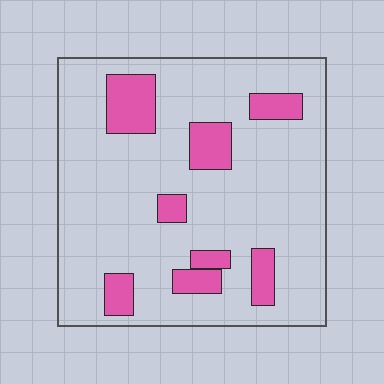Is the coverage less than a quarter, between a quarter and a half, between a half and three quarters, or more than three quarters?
Less than a quarter.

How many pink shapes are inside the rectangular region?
8.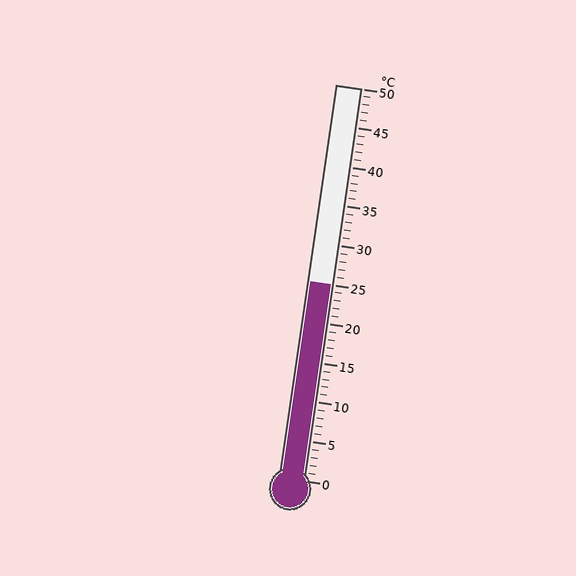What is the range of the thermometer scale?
The thermometer scale ranges from 0°C to 50°C.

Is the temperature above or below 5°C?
The temperature is above 5°C.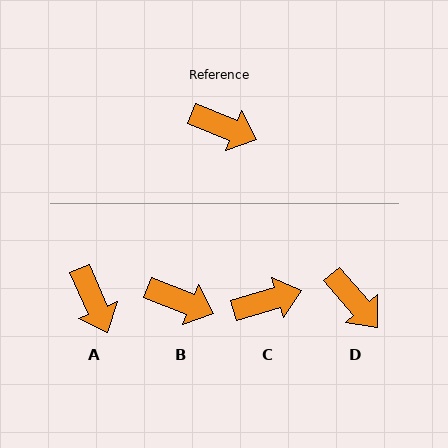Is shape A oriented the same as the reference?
No, it is off by about 45 degrees.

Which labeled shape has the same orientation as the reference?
B.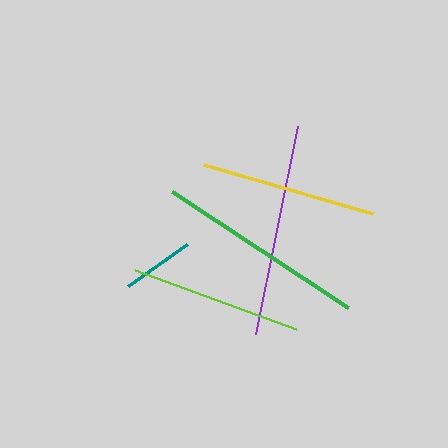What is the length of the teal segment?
The teal segment is approximately 72 pixels long.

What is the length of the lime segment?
The lime segment is approximately 172 pixels long.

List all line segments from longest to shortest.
From longest to shortest: purple, green, yellow, lime, teal.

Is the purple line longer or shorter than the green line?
The purple line is longer than the green line.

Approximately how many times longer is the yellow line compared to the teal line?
The yellow line is approximately 2.4 times the length of the teal line.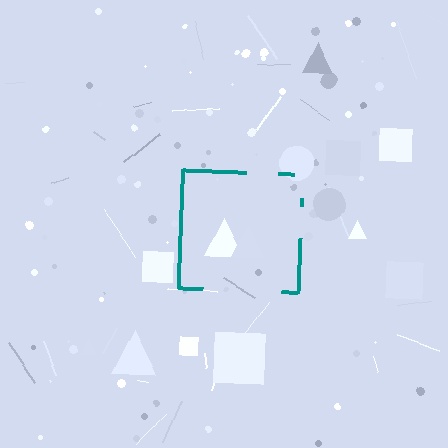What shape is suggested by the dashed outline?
The dashed outline suggests a square.